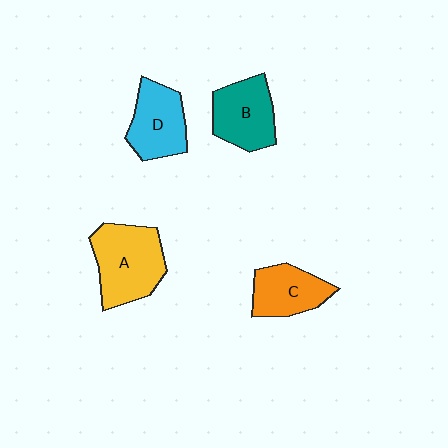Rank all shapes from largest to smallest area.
From largest to smallest: A (yellow), B (teal), D (cyan), C (orange).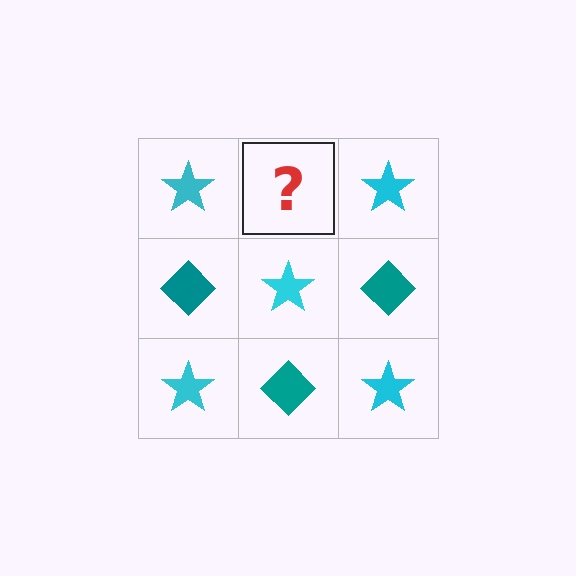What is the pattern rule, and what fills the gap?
The rule is that it alternates cyan star and teal diamond in a checkerboard pattern. The gap should be filled with a teal diamond.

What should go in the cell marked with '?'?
The missing cell should contain a teal diamond.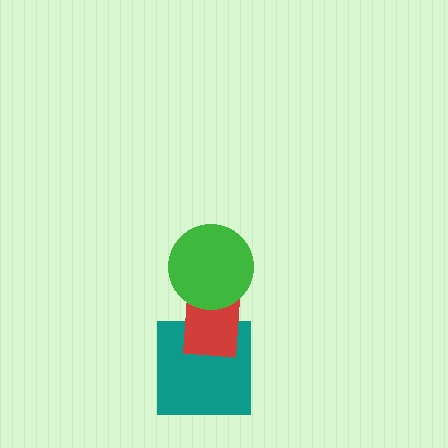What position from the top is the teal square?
The teal square is 3rd from the top.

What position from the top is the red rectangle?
The red rectangle is 2nd from the top.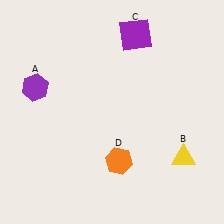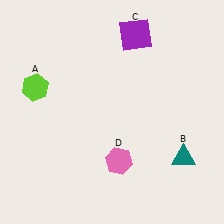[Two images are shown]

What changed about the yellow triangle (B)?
In Image 1, B is yellow. In Image 2, it changed to teal.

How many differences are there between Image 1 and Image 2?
There are 3 differences between the two images.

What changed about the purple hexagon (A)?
In Image 1, A is purple. In Image 2, it changed to lime.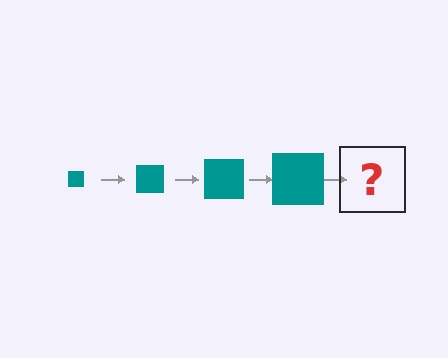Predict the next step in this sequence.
The next step is a teal square, larger than the previous one.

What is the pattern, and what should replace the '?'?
The pattern is that the square gets progressively larger each step. The '?' should be a teal square, larger than the previous one.